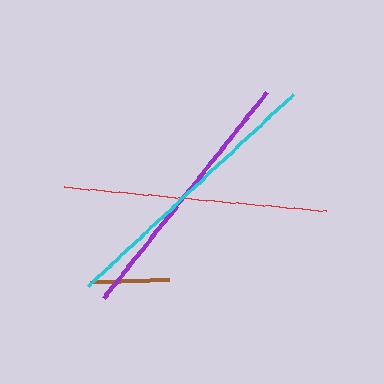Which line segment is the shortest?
The brown line is the shortest at approximately 78 pixels.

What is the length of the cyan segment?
The cyan segment is approximately 280 pixels long.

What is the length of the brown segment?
The brown segment is approximately 78 pixels long.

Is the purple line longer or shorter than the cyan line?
The cyan line is longer than the purple line.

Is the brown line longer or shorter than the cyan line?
The cyan line is longer than the brown line.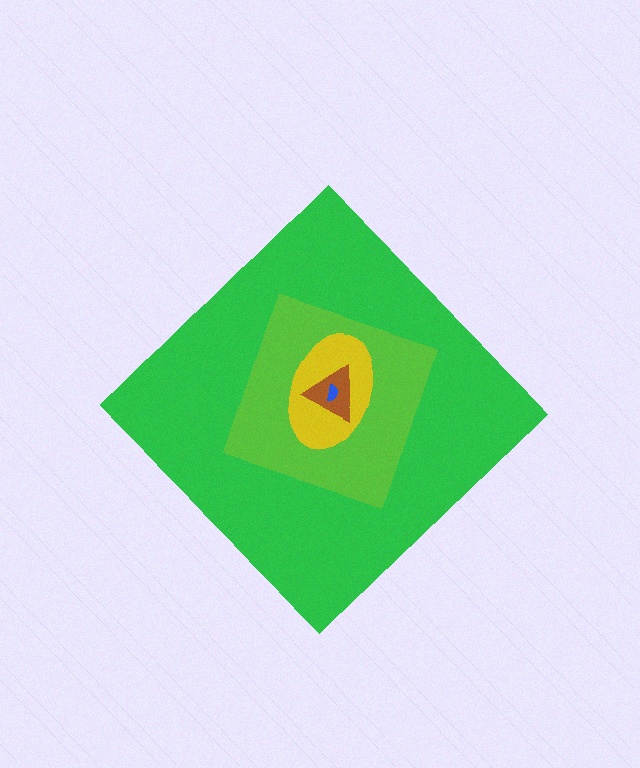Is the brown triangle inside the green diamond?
Yes.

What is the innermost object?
The blue semicircle.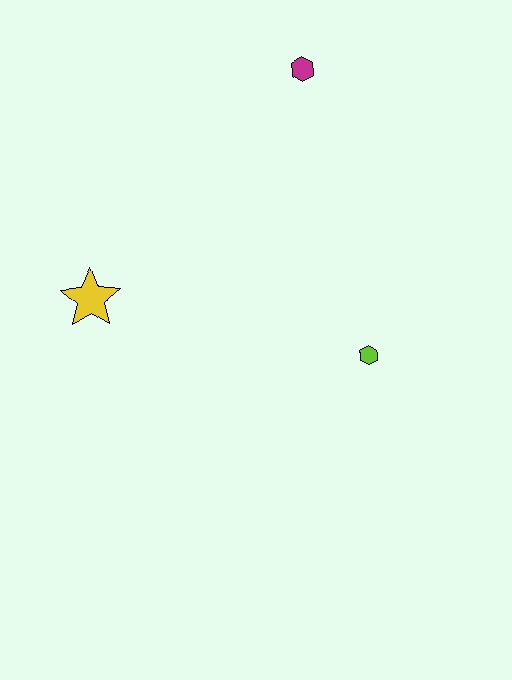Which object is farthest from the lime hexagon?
The magenta hexagon is farthest from the lime hexagon.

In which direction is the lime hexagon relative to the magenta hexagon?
The lime hexagon is below the magenta hexagon.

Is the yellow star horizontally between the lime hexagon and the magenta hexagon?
No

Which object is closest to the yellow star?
The lime hexagon is closest to the yellow star.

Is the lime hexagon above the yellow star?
No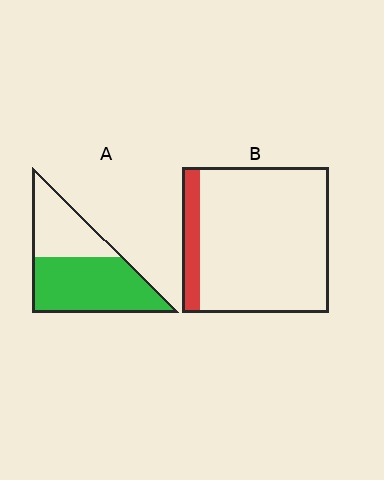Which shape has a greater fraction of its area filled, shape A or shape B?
Shape A.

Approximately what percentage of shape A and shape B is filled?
A is approximately 60% and B is approximately 10%.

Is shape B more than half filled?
No.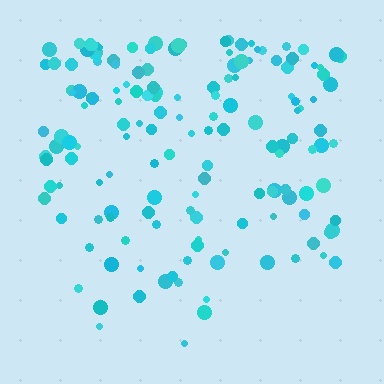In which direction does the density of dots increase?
From bottom to top, with the top side densest.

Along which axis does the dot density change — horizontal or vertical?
Vertical.